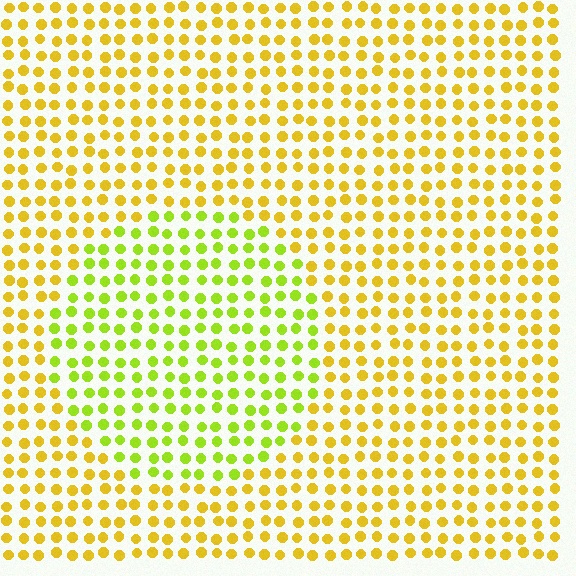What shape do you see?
I see a circle.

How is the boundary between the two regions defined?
The boundary is defined purely by a slight shift in hue (about 34 degrees). Spacing, size, and orientation are identical on both sides.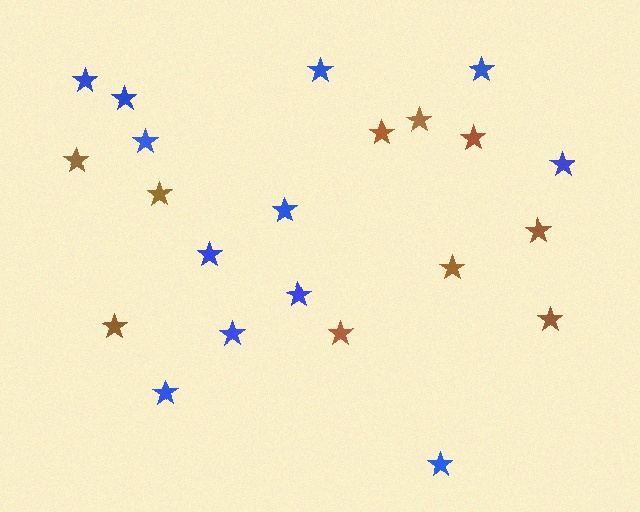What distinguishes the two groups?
There are 2 groups: one group of brown stars (10) and one group of blue stars (12).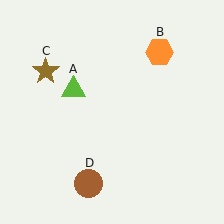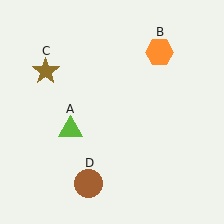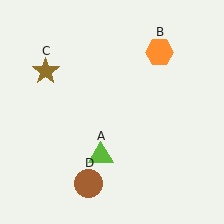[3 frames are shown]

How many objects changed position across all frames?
1 object changed position: lime triangle (object A).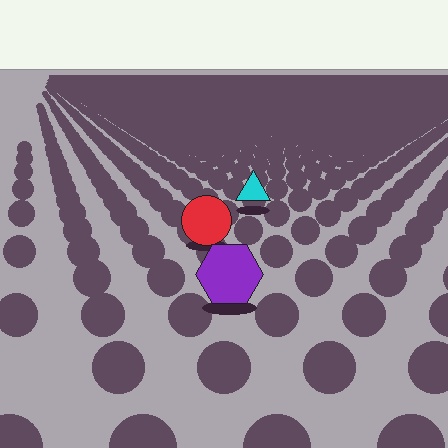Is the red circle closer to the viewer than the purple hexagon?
No. The purple hexagon is closer — you can tell from the texture gradient: the ground texture is coarser near it.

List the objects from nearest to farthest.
From nearest to farthest: the purple hexagon, the red circle, the cyan triangle.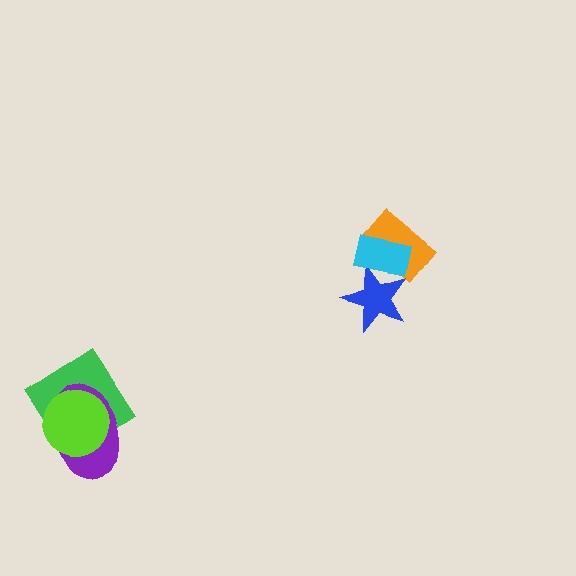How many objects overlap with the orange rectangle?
2 objects overlap with the orange rectangle.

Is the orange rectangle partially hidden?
Yes, it is partially covered by another shape.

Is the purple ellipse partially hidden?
Yes, it is partially covered by another shape.